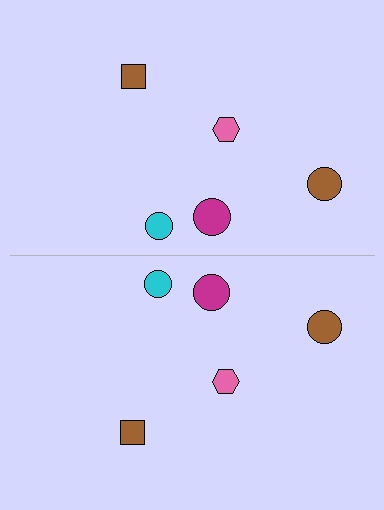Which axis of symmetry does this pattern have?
The pattern has a horizontal axis of symmetry running through the center of the image.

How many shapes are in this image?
There are 10 shapes in this image.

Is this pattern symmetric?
Yes, this pattern has bilateral (reflection) symmetry.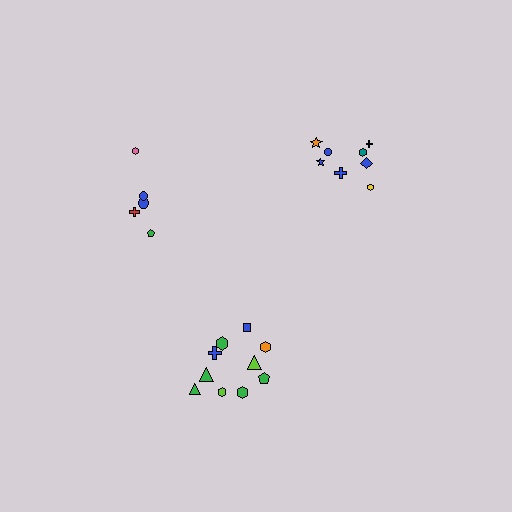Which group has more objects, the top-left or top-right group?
The top-right group.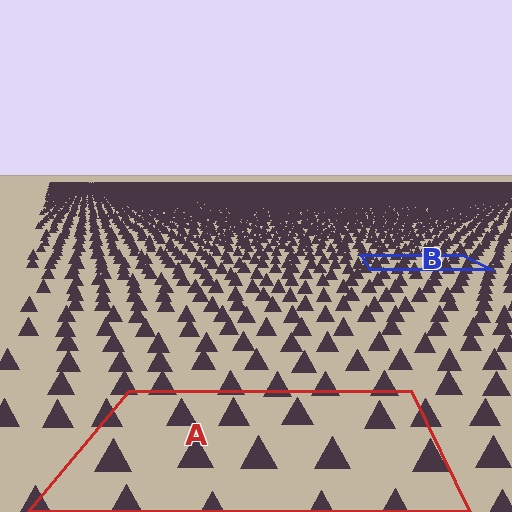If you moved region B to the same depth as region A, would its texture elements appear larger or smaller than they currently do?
They would appear larger. At a closer depth, the same texture elements are projected at a bigger on-screen size.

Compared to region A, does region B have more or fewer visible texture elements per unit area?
Region B has more texture elements per unit area — they are packed more densely because it is farther away.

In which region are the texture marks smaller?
The texture marks are smaller in region B, because it is farther away.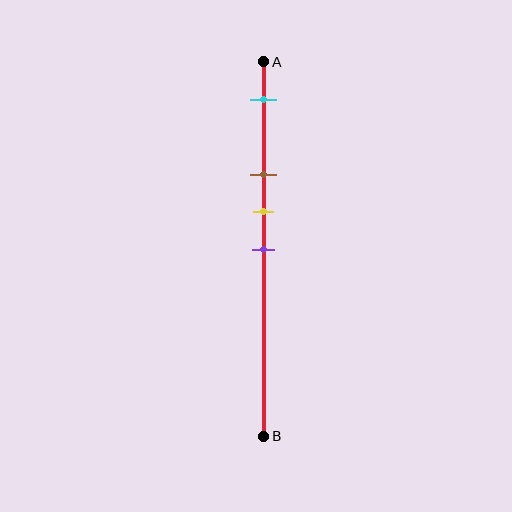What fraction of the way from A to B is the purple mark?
The purple mark is approximately 50% (0.5) of the way from A to B.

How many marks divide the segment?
There are 4 marks dividing the segment.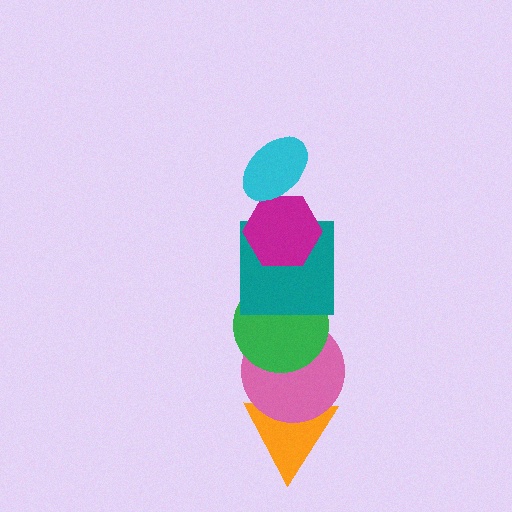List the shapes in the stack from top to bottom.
From top to bottom: the cyan ellipse, the magenta hexagon, the teal square, the green circle, the pink circle, the orange triangle.